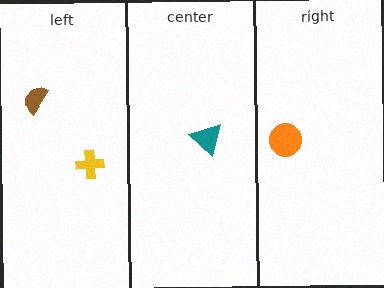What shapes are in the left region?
The yellow cross, the brown semicircle.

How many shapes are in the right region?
1.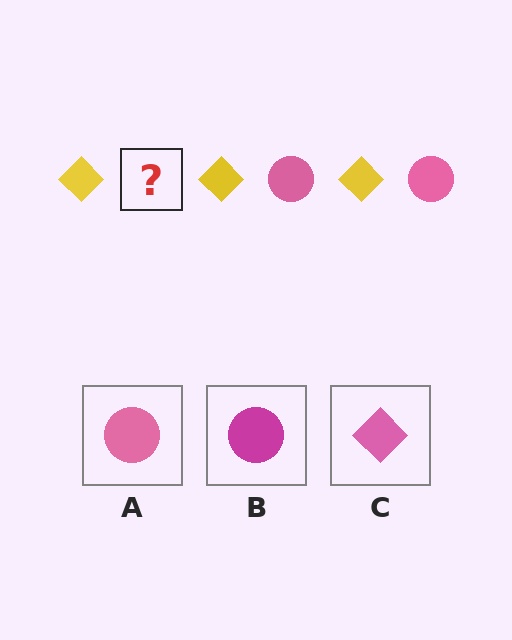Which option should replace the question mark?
Option A.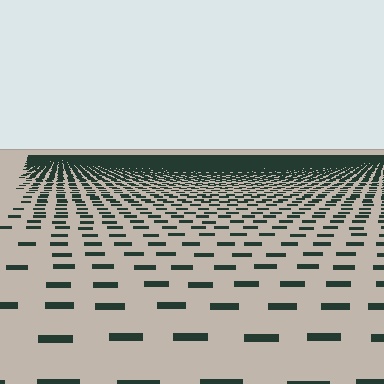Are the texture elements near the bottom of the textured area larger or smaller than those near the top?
Larger. Near the bottom, elements are closer to the viewer and appear at a bigger on-screen size.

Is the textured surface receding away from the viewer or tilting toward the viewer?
The surface is receding away from the viewer. Texture elements get smaller and denser toward the top.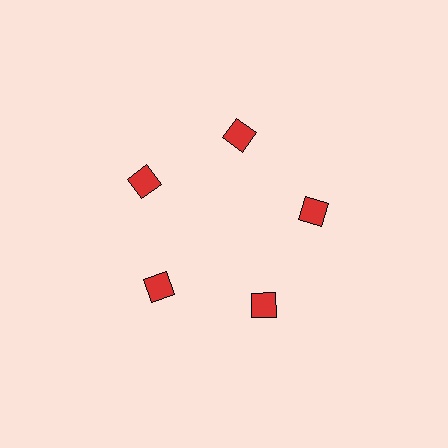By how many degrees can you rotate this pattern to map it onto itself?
The pattern maps onto itself every 72 degrees of rotation.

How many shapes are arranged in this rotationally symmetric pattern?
There are 5 shapes, arranged in 5 groups of 1.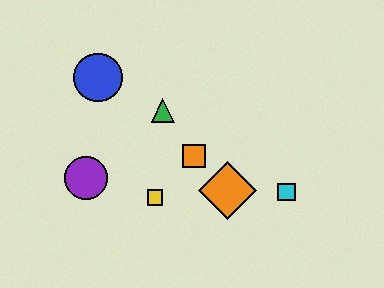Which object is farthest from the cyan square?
The blue circle is farthest from the cyan square.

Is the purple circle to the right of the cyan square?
No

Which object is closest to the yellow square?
The orange square is closest to the yellow square.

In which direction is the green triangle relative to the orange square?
The green triangle is above the orange square.